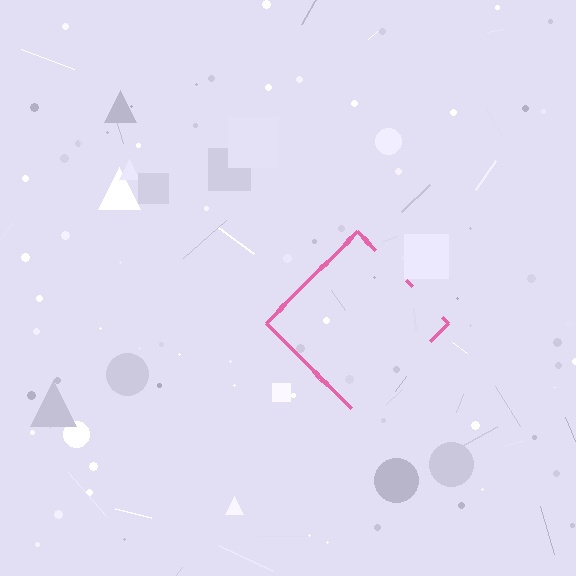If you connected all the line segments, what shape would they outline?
They would outline a diamond.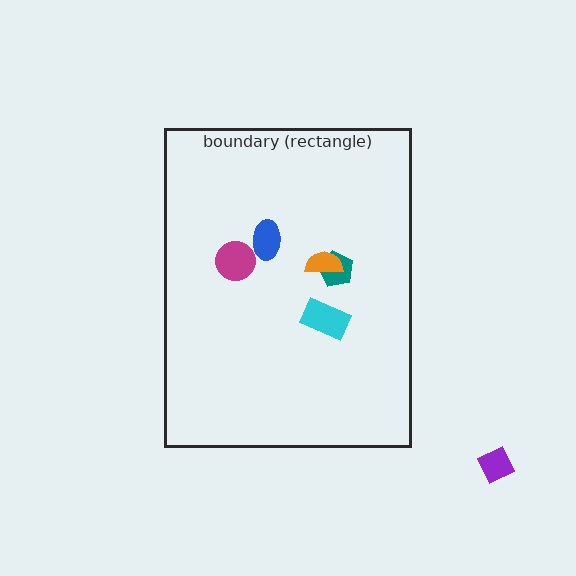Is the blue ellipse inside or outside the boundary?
Inside.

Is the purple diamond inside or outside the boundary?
Outside.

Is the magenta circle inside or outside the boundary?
Inside.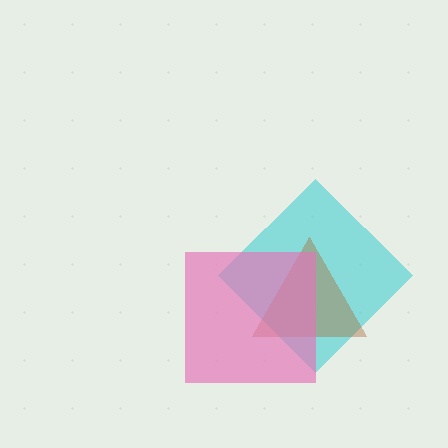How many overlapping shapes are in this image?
There are 3 overlapping shapes in the image.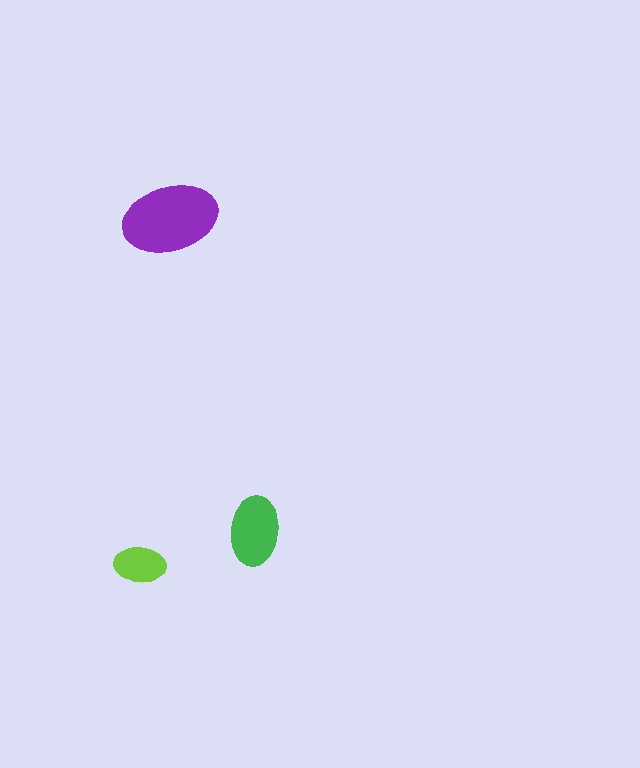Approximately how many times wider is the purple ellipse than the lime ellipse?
About 2 times wider.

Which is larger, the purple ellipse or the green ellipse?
The purple one.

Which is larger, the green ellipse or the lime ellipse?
The green one.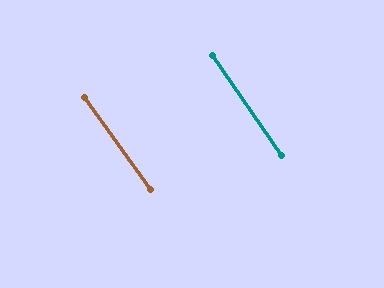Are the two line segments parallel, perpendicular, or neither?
Parallel — their directions differ by only 1.3°.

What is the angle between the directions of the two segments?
Approximately 1 degree.